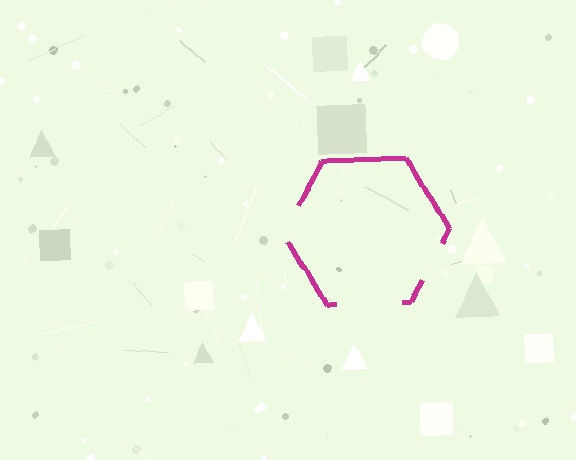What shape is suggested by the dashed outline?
The dashed outline suggests a hexagon.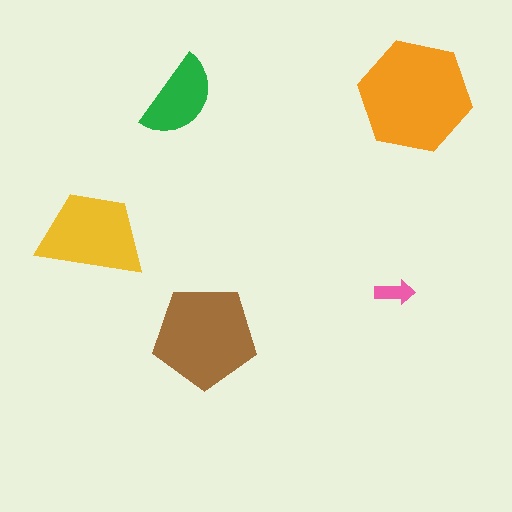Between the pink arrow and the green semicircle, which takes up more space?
The green semicircle.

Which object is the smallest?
The pink arrow.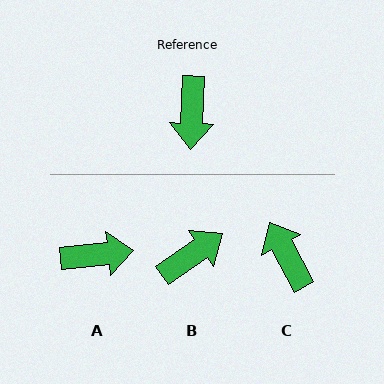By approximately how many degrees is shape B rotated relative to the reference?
Approximately 128 degrees counter-clockwise.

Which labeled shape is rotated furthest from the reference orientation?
C, about 149 degrees away.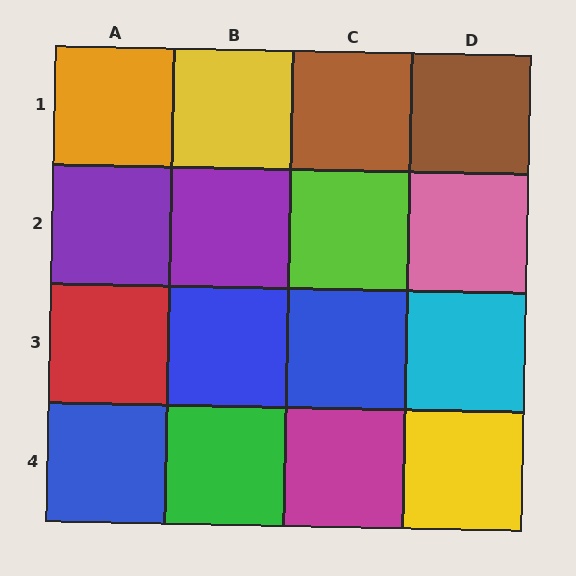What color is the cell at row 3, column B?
Blue.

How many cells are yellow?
2 cells are yellow.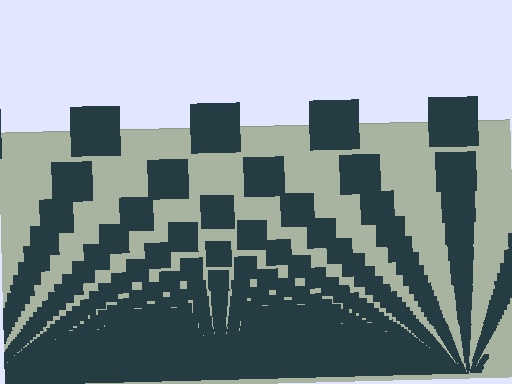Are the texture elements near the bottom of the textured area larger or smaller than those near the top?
Smaller. The gradient is inverted — elements near the bottom are smaller and denser.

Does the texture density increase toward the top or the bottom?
Density increases toward the bottom.